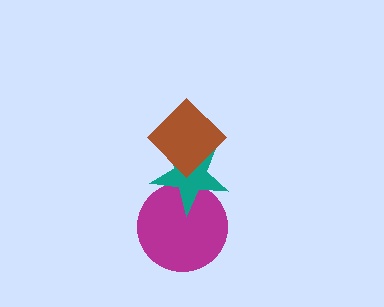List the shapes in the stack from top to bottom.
From top to bottom: the brown diamond, the teal star, the magenta circle.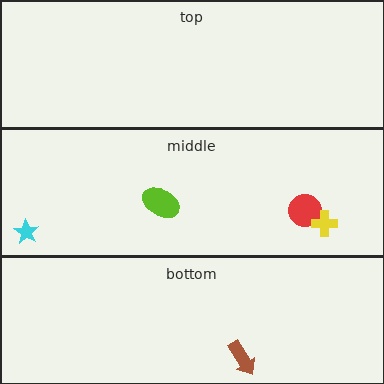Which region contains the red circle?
The middle region.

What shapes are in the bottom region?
The brown arrow.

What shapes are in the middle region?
The lime ellipse, the cyan star, the red circle, the yellow cross.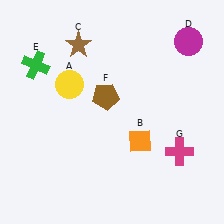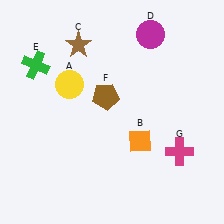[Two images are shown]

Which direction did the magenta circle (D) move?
The magenta circle (D) moved left.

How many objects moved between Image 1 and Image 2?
1 object moved between the two images.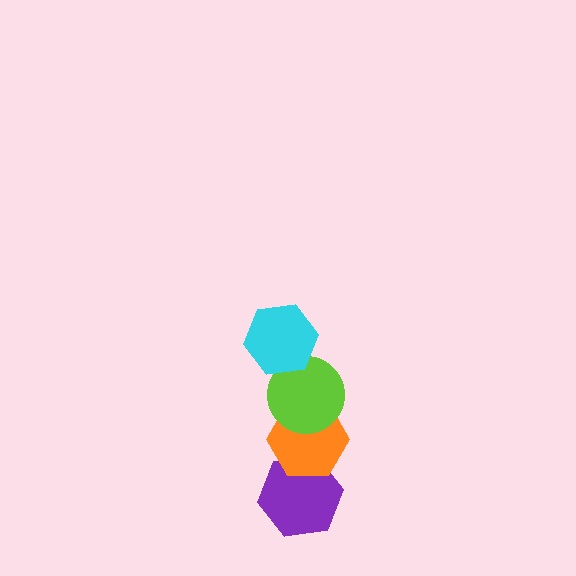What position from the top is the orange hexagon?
The orange hexagon is 3rd from the top.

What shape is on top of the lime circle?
The cyan hexagon is on top of the lime circle.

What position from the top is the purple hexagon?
The purple hexagon is 4th from the top.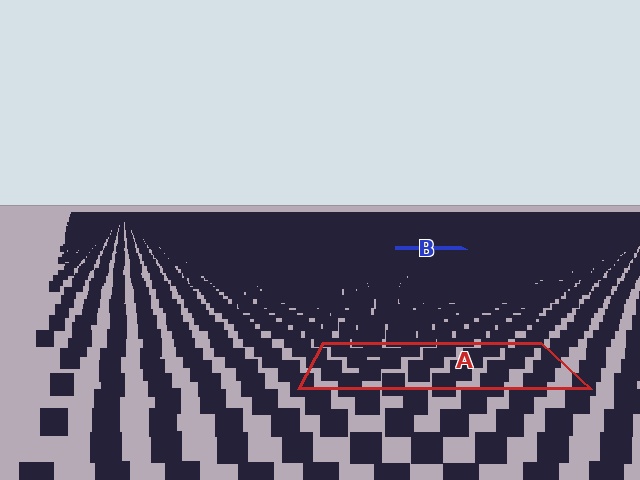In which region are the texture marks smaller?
The texture marks are smaller in region B, because it is farther away.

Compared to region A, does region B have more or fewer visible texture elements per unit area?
Region B has more texture elements per unit area — they are packed more densely because it is farther away.